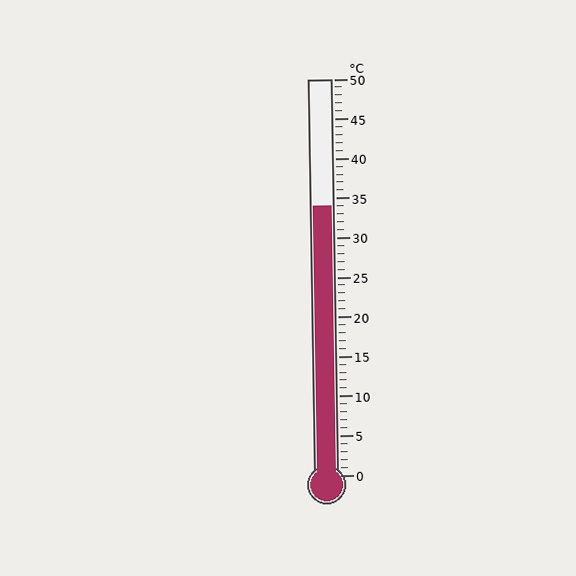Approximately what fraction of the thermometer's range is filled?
The thermometer is filled to approximately 70% of its range.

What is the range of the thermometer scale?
The thermometer scale ranges from 0°C to 50°C.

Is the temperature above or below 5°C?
The temperature is above 5°C.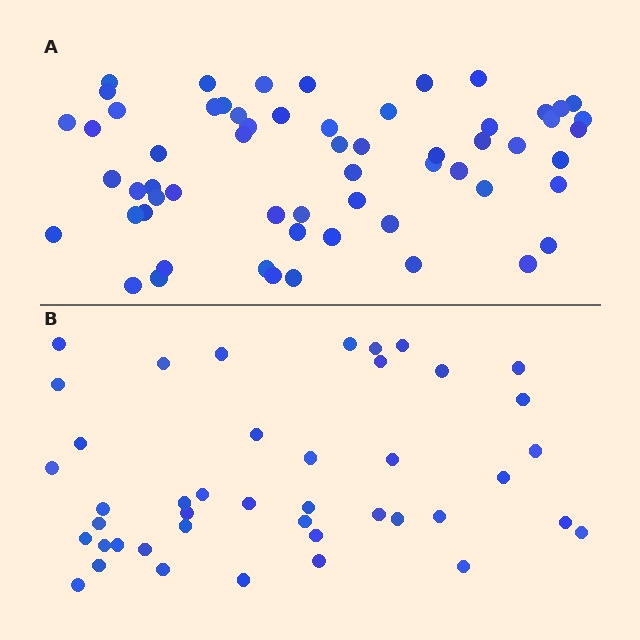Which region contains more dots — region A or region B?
Region A (the top region) has more dots.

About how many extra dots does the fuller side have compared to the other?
Region A has approximately 15 more dots than region B.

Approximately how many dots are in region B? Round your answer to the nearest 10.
About 40 dots. (The exact count is 43, which rounds to 40.)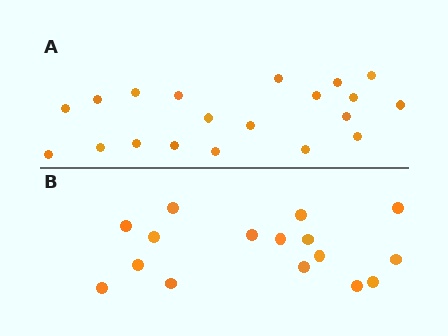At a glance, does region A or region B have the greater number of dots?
Region A (the top region) has more dots.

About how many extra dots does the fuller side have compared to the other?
Region A has about 4 more dots than region B.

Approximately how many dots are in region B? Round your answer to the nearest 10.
About 20 dots. (The exact count is 16, which rounds to 20.)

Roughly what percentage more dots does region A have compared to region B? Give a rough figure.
About 25% more.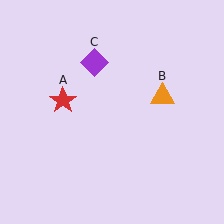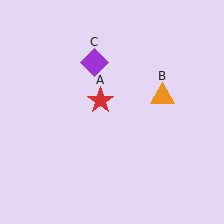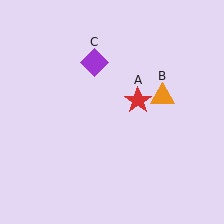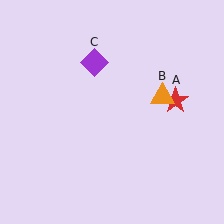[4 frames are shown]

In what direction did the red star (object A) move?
The red star (object A) moved right.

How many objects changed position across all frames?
1 object changed position: red star (object A).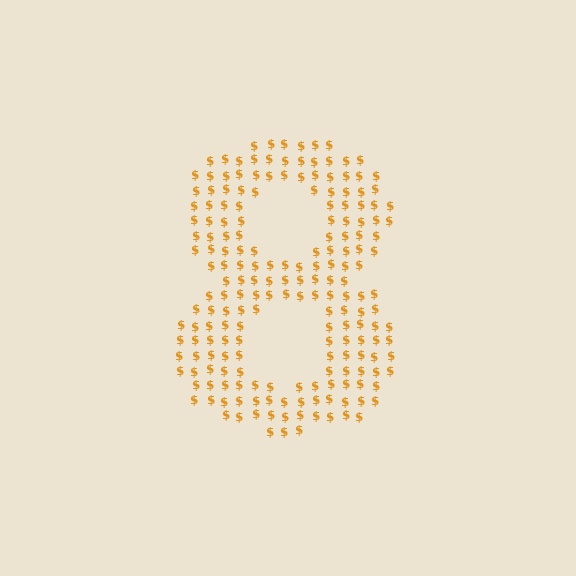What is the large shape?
The large shape is the digit 8.